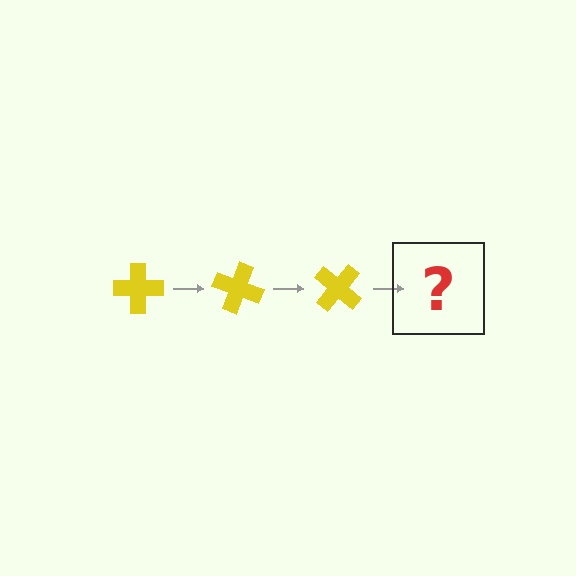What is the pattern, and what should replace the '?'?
The pattern is that the cross rotates 20 degrees each step. The '?' should be a yellow cross rotated 60 degrees.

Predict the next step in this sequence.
The next step is a yellow cross rotated 60 degrees.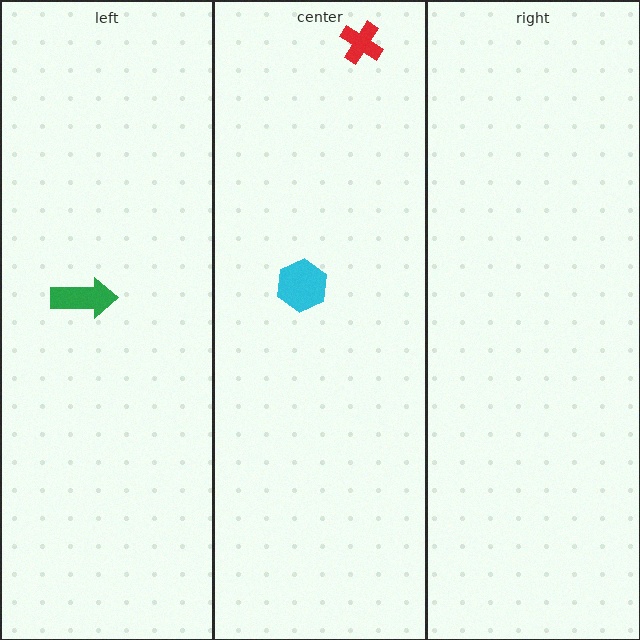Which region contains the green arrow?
The left region.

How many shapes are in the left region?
1.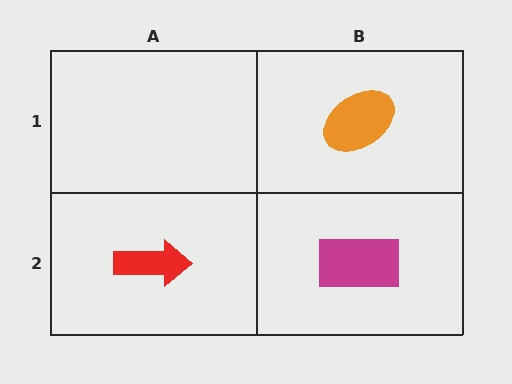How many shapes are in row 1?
1 shape.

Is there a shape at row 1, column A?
No, that cell is empty.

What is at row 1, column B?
An orange ellipse.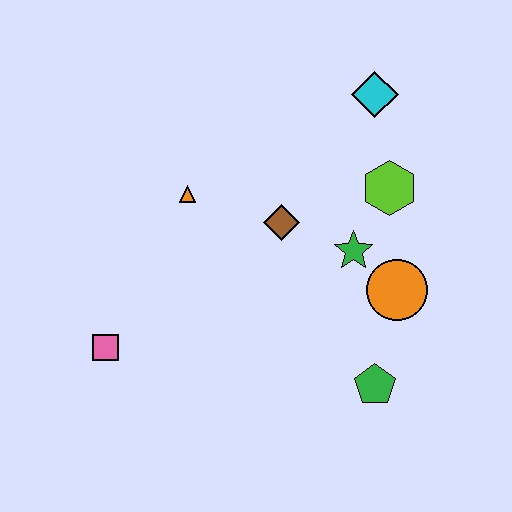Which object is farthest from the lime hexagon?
The pink square is farthest from the lime hexagon.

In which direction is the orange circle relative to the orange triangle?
The orange circle is to the right of the orange triangle.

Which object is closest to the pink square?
The orange triangle is closest to the pink square.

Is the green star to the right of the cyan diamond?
No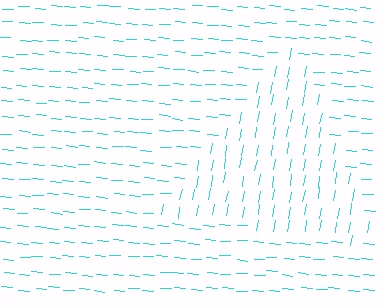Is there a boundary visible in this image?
Yes, there is a texture boundary formed by a change in line orientation.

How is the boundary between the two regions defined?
The boundary is defined purely by a change in line orientation (approximately 84 degrees difference). All lines are the same color and thickness.